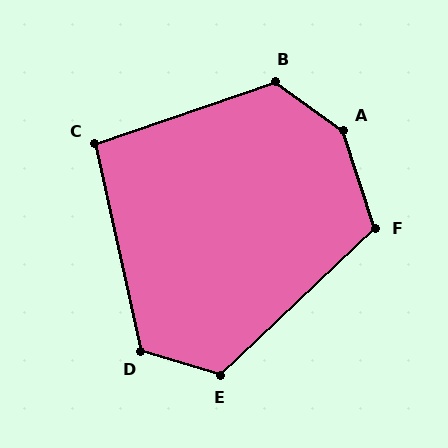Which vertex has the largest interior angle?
A, at approximately 144 degrees.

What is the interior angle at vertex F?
Approximately 115 degrees (obtuse).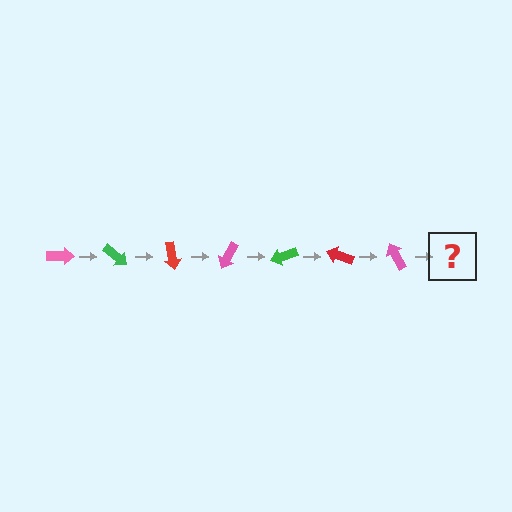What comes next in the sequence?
The next element should be a green arrow, rotated 280 degrees from the start.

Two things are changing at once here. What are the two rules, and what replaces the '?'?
The two rules are that it rotates 40 degrees each step and the color cycles through pink, green, and red. The '?' should be a green arrow, rotated 280 degrees from the start.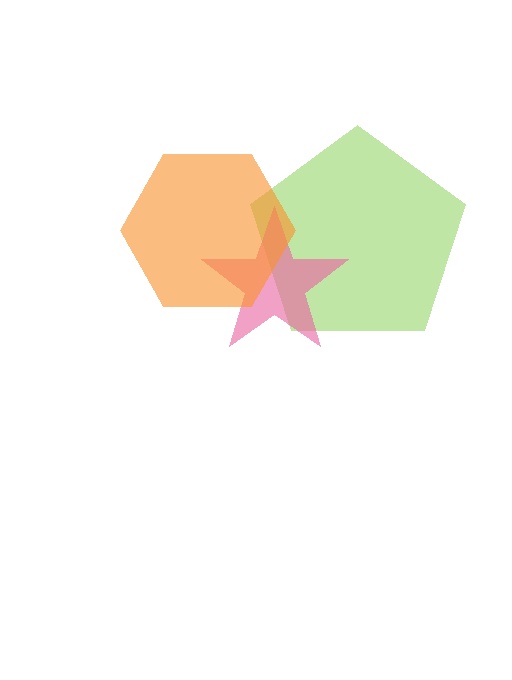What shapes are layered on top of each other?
The layered shapes are: a lime pentagon, a pink star, an orange hexagon.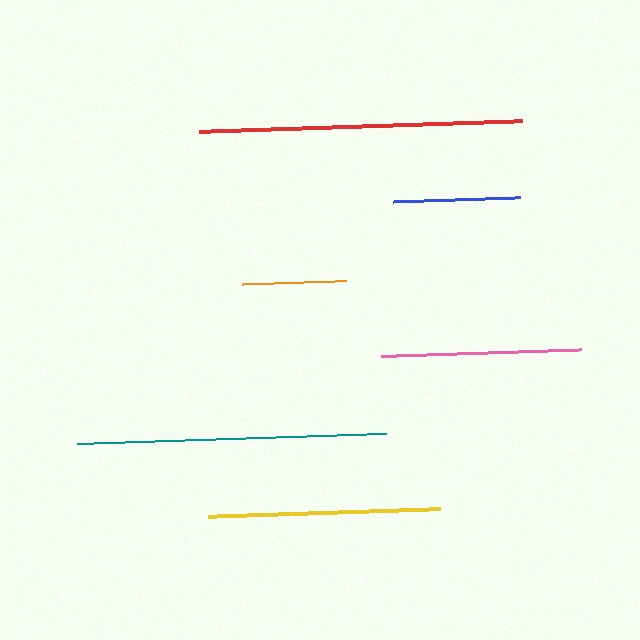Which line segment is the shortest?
The orange line is the shortest at approximately 104 pixels.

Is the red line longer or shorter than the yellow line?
The red line is longer than the yellow line.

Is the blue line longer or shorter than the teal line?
The teal line is longer than the blue line.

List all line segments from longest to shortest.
From longest to shortest: red, teal, yellow, pink, blue, orange.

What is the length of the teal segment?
The teal segment is approximately 310 pixels long.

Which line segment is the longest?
The red line is the longest at approximately 324 pixels.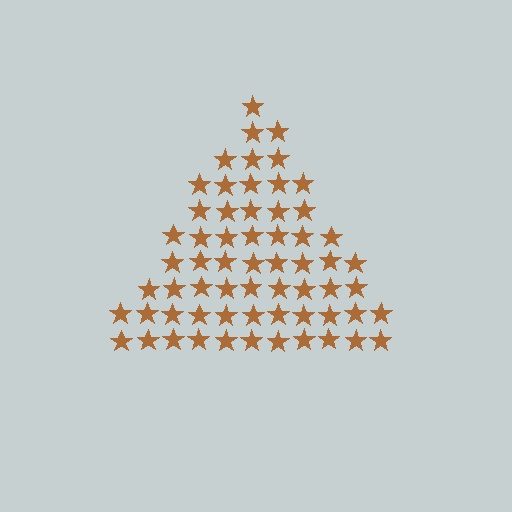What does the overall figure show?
The overall figure shows a triangle.